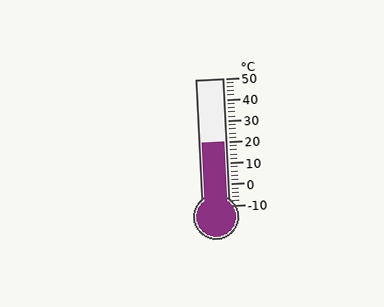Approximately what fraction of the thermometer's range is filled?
The thermometer is filled to approximately 50% of its range.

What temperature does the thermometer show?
The thermometer shows approximately 20°C.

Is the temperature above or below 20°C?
The temperature is at 20°C.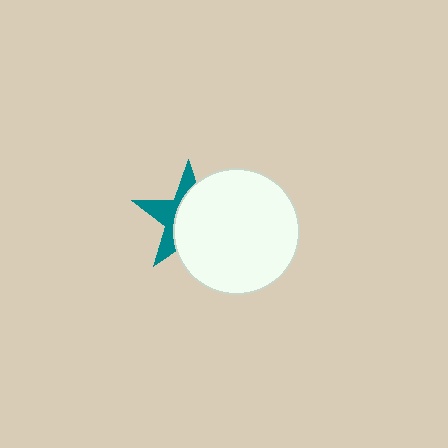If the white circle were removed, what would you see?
You would see the complete teal star.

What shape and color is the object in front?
The object in front is a white circle.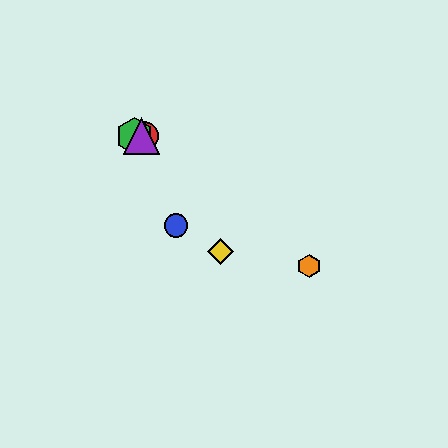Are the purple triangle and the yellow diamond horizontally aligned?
No, the purple triangle is at y≈136 and the yellow diamond is at y≈252.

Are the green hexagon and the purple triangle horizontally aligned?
Yes, both are at y≈136.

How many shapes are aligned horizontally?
3 shapes (the red circle, the green hexagon, the purple triangle) are aligned horizontally.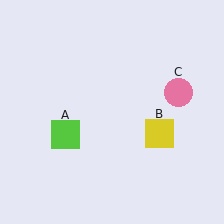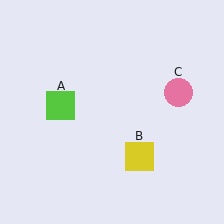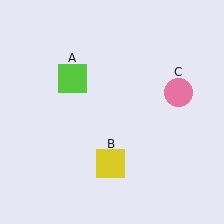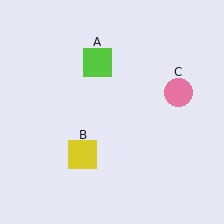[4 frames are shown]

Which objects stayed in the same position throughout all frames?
Pink circle (object C) remained stationary.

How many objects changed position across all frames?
2 objects changed position: lime square (object A), yellow square (object B).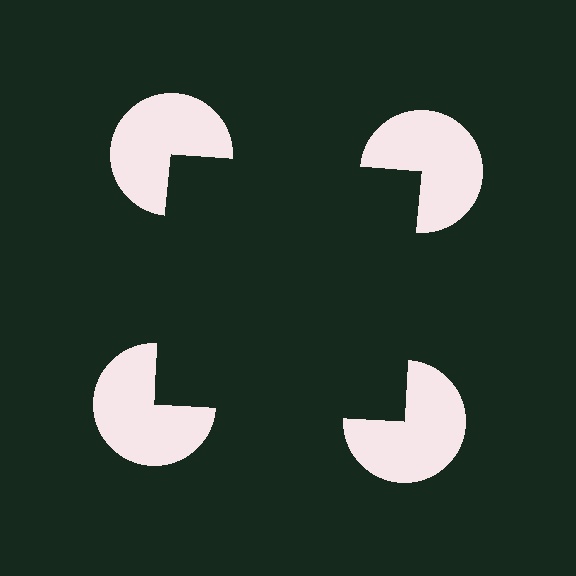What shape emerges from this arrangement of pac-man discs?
An illusory square — its edges are inferred from the aligned wedge cuts in the pac-man discs, not physically drawn.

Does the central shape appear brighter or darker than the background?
It typically appears slightly darker than the background, even though no actual brightness change is drawn.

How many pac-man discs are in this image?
There are 4 — one at each vertex of the illusory square.